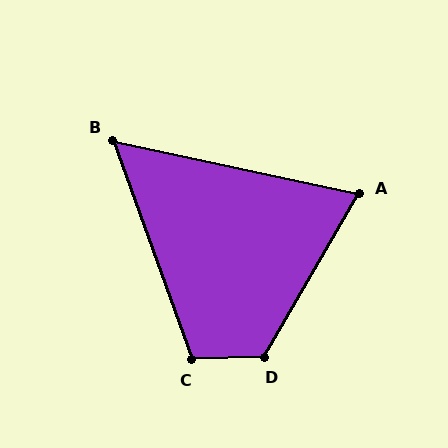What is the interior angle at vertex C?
Approximately 108 degrees (obtuse).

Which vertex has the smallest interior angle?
B, at approximately 58 degrees.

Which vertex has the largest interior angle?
D, at approximately 122 degrees.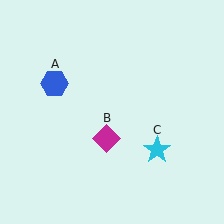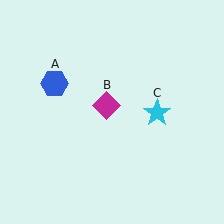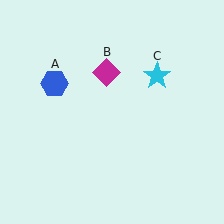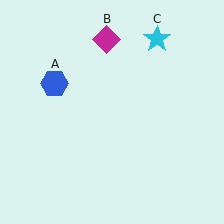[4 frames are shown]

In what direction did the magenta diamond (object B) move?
The magenta diamond (object B) moved up.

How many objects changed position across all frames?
2 objects changed position: magenta diamond (object B), cyan star (object C).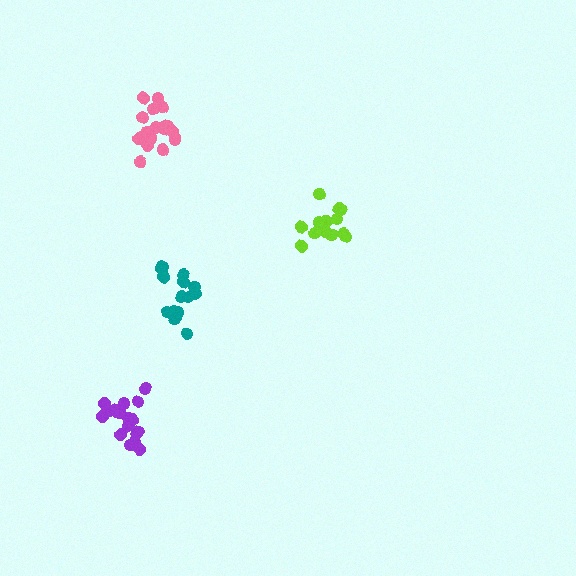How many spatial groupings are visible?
There are 4 spatial groupings.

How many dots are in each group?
Group 1: 18 dots, Group 2: 14 dots, Group 3: 19 dots, Group 4: 16 dots (67 total).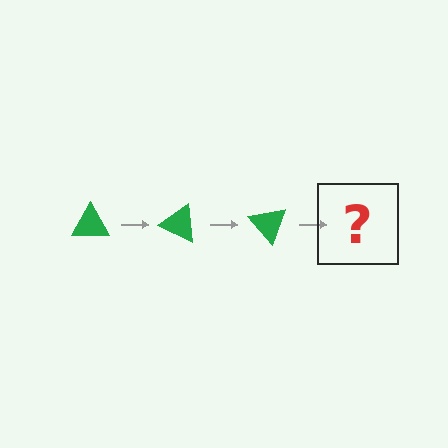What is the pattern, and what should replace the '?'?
The pattern is that the triangle rotates 25 degrees each step. The '?' should be a green triangle rotated 75 degrees.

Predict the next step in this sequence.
The next step is a green triangle rotated 75 degrees.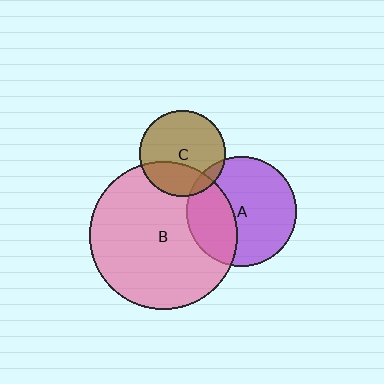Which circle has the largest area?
Circle B (pink).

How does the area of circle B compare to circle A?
Approximately 1.8 times.